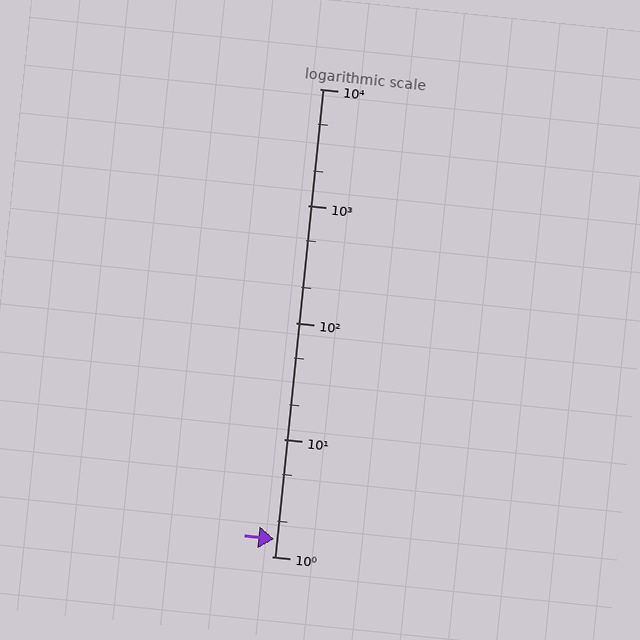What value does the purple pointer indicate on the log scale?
The pointer indicates approximately 1.4.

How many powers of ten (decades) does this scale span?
The scale spans 4 decades, from 1 to 10000.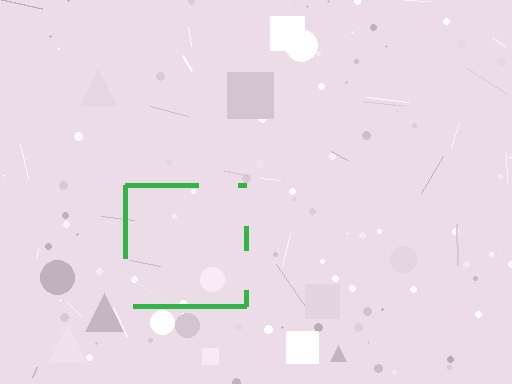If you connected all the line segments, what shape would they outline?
They would outline a square.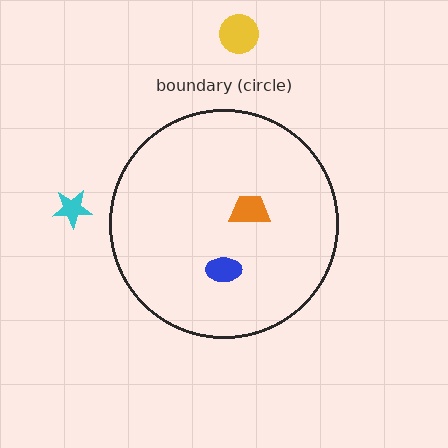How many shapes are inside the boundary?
2 inside, 2 outside.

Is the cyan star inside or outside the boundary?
Outside.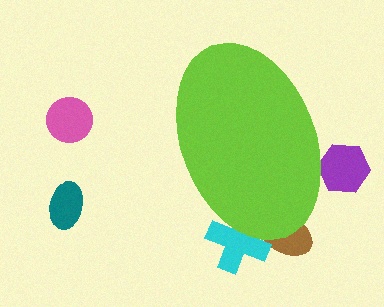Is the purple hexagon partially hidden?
Yes, the purple hexagon is partially hidden behind the lime ellipse.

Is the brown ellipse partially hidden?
Yes, the brown ellipse is partially hidden behind the lime ellipse.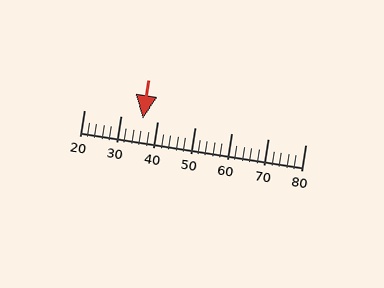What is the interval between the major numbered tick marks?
The major tick marks are spaced 10 units apart.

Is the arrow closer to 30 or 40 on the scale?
The arrow is closer to 40.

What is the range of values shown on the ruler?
The ruler shows values from 20 to 80.